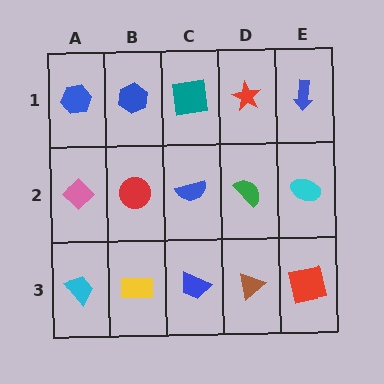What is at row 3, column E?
A red square.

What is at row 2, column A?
A pink diamond.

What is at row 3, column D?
A brown triangle.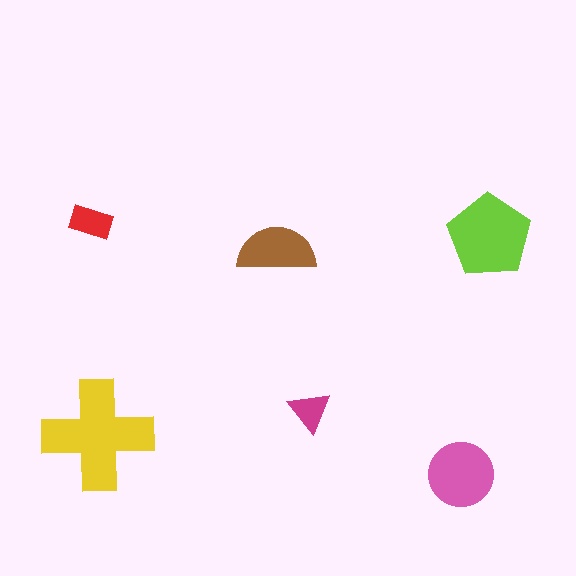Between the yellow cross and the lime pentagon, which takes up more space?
The yellow cross.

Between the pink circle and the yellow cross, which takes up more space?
The yellow cross.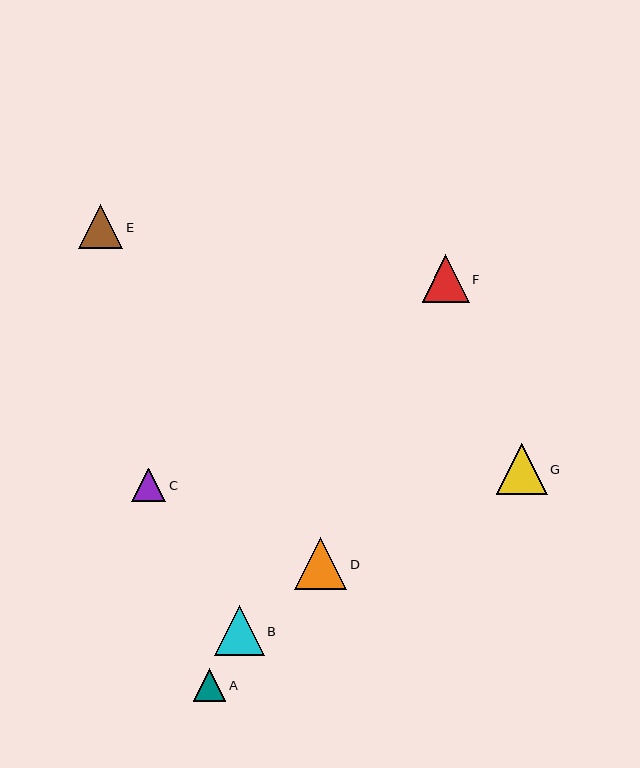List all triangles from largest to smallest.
From largest to smallest: D, G, B, F, E, C, A.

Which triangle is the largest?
Triangle D is the largest with a size of approximately 52 pixels.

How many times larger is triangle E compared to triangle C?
Triangle E is approximately 1.3 times the size of triangle C.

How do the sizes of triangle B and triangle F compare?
Triangle B and triangle F are approximately the same size.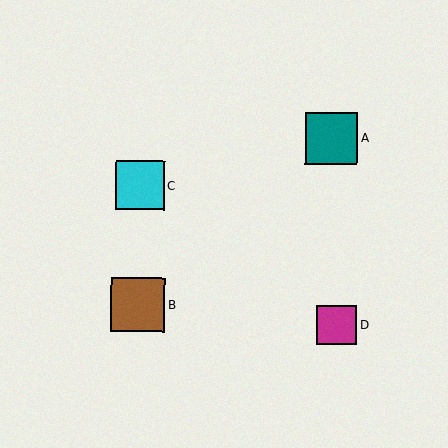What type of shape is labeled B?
Shape B is a brown square.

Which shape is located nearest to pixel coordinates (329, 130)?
The teal square (labeled A) at (331, 138) is nearest to that location.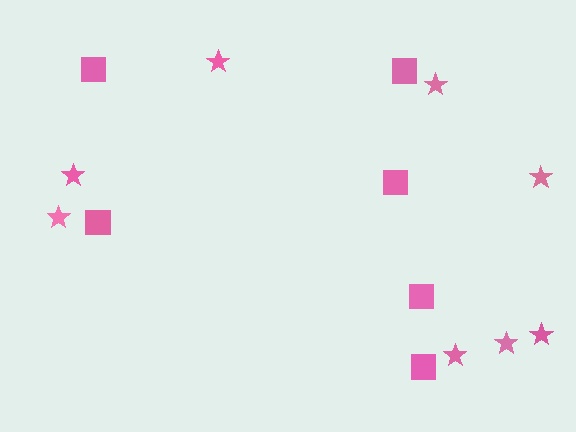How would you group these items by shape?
There are 2 groups: one group of squares (6) and one group of stars (8).